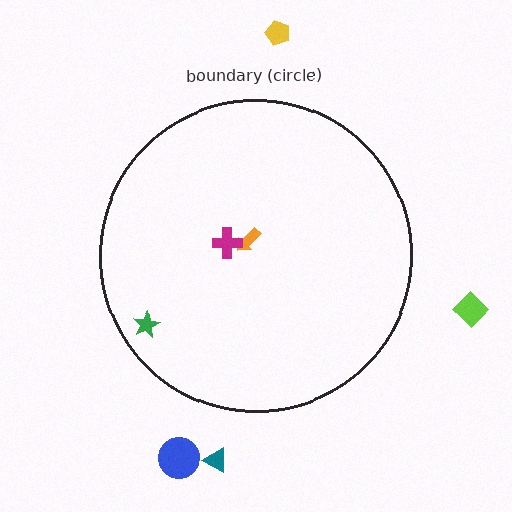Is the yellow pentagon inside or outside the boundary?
Outside.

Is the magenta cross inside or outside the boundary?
Inside.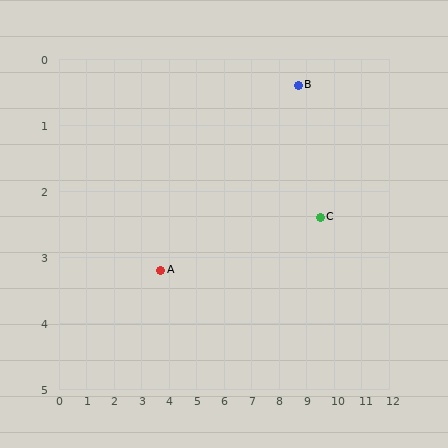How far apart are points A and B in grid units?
Points A and B are about 5.7 grid units apart.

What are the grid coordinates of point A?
Point A is at approximately (3.7, 3.2).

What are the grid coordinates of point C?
Point C is at approximately (9.5, 2.4).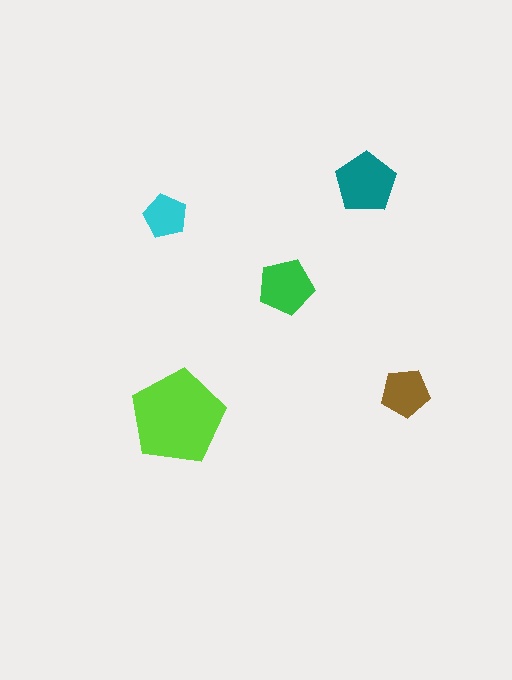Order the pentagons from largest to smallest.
the lime one, the teal one, the green one, the brown one, the cyan one.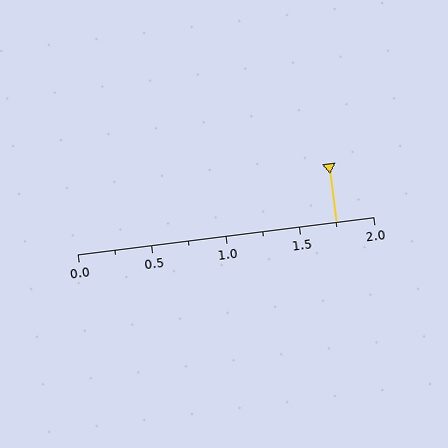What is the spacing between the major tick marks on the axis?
The major ticks are spaced 0.5 apart.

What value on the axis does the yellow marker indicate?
The marker indicates approximately 1.75.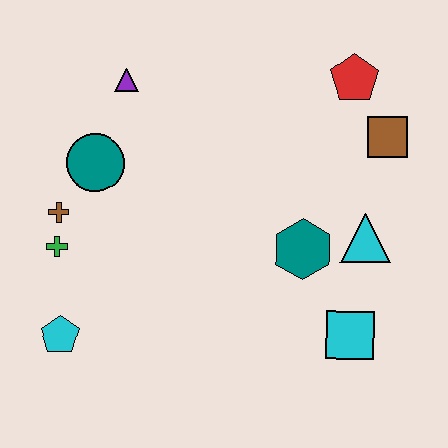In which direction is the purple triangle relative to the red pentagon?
The purple triangle is to the left of the red pentagon.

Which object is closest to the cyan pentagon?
The green cross is closest to the cyan pentagon.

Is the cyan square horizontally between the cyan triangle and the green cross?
Yes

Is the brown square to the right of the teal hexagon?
Yes